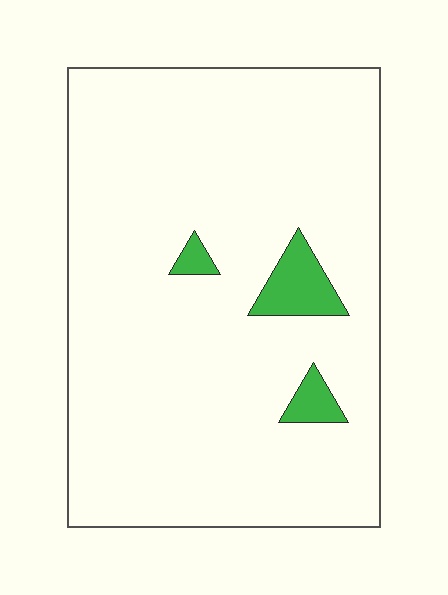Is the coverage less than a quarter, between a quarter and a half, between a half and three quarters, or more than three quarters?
Less than a quarter.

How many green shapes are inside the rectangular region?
3.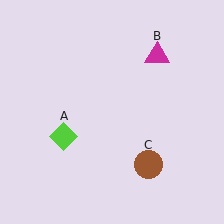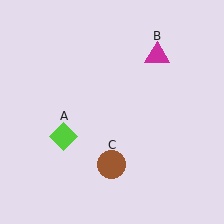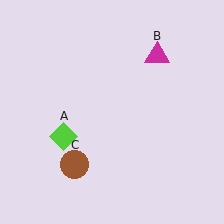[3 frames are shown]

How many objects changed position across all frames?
1 object changed position: brown circle (object C).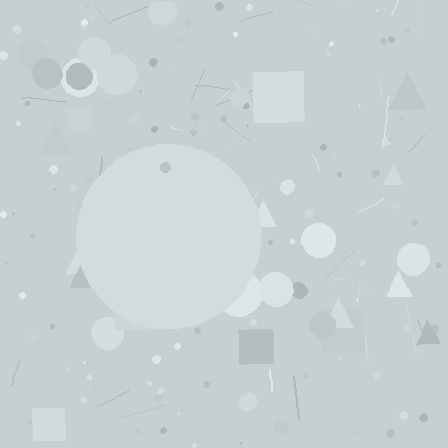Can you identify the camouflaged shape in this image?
The camouflaged shape is a circle.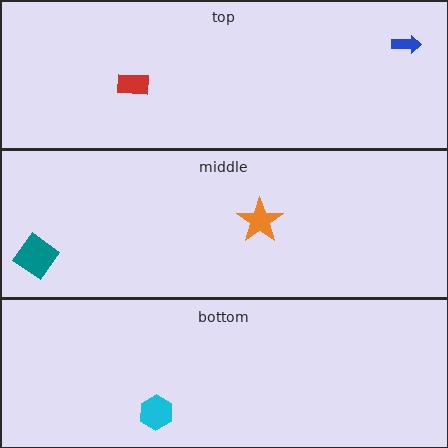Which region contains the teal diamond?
The middle region.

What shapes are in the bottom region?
The cyan hexagon.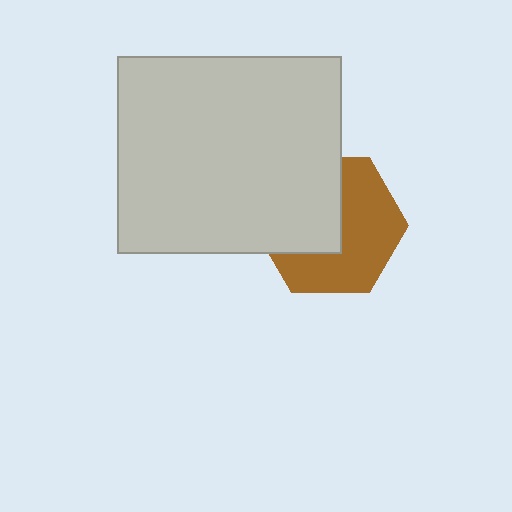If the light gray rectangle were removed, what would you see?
You would see the complete brown hexagon.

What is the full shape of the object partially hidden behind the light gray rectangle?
The partially hidden object is a brown hexagon.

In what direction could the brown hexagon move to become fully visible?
The brown hexagon could move toward the lower-right. That would shift it out from behind the light gray rectangle entirely.